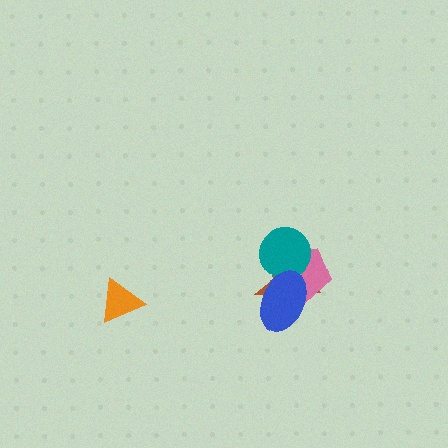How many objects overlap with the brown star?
3 objects overlap with the brown star.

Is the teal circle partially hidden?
Yes, it is partially covered by another shape.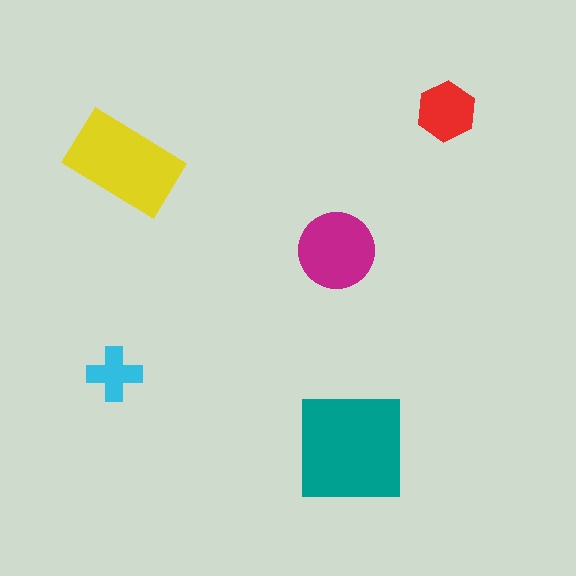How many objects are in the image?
There are 5 objects in the image.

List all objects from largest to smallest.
The teal square, the yellow rectangle, the magenta circle, the red hexagon, the cyan cross.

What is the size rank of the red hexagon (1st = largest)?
4th.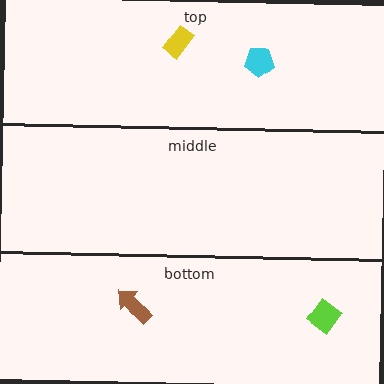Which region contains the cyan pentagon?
The top region.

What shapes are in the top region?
The yellow rectangle, the cyan pentagon.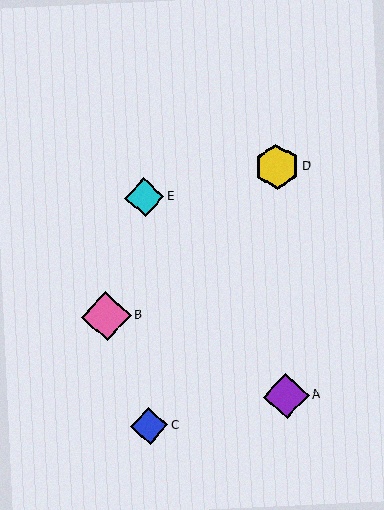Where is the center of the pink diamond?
The center of the pink diamond is at (106, 316).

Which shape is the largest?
The pink diamond (labeled B) is the largest.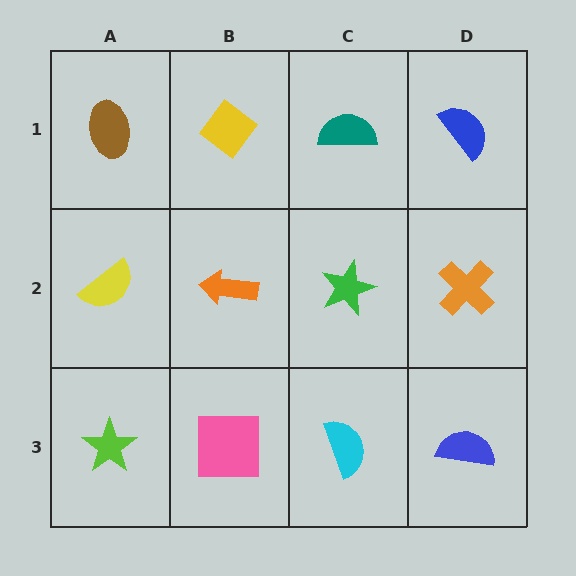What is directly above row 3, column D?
An orange cross.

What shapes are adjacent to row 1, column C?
A green star (row 2, column C), a yellow diamond (row 1, column B), a blue semicircle (row 1, column D).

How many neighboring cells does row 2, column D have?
3.